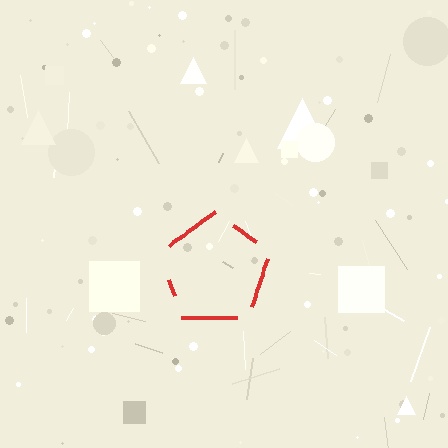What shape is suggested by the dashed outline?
The dashed outline suggests a pentagon.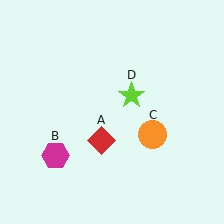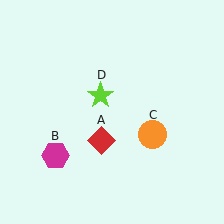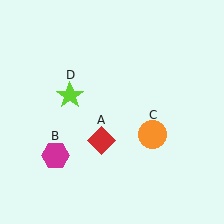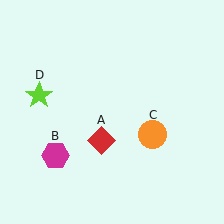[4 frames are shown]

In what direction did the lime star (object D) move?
The lime star (object D) moved left.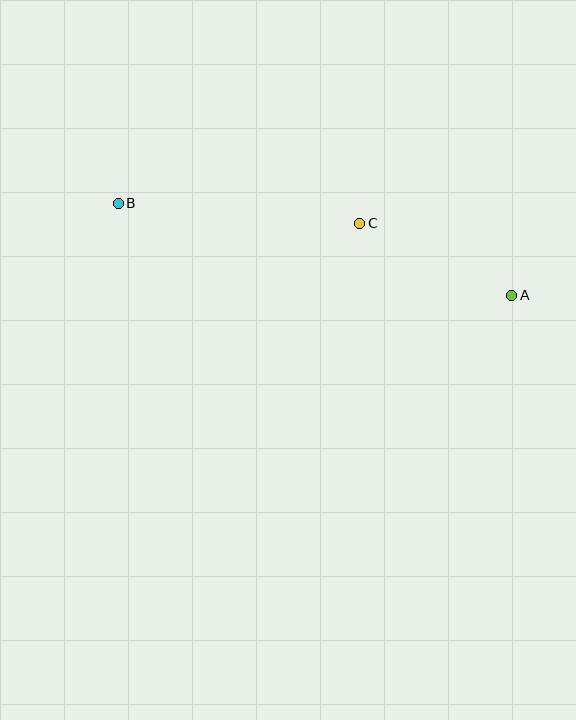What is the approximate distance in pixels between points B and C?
The distance between B and C is approximately 242 pixels.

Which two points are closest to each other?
Points A and C are closest to each other.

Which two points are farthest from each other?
Points A and B are farthest from each other.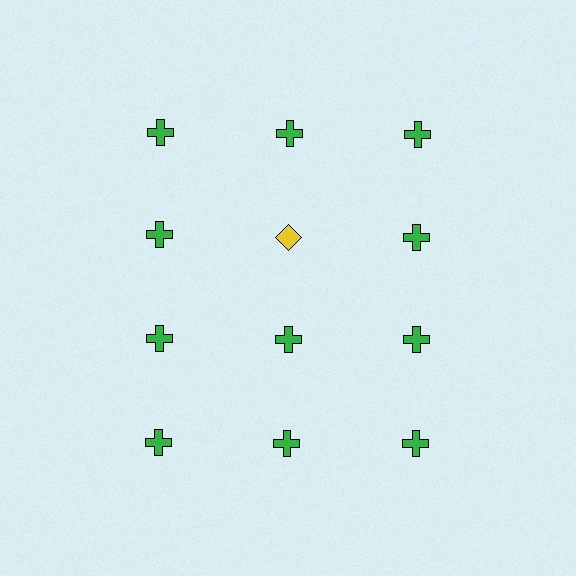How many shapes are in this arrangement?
There are 12 shapes arranged in a grid pattern.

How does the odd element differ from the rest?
It differs in both color (yellow instead of green) and shape (diamond instead of cross).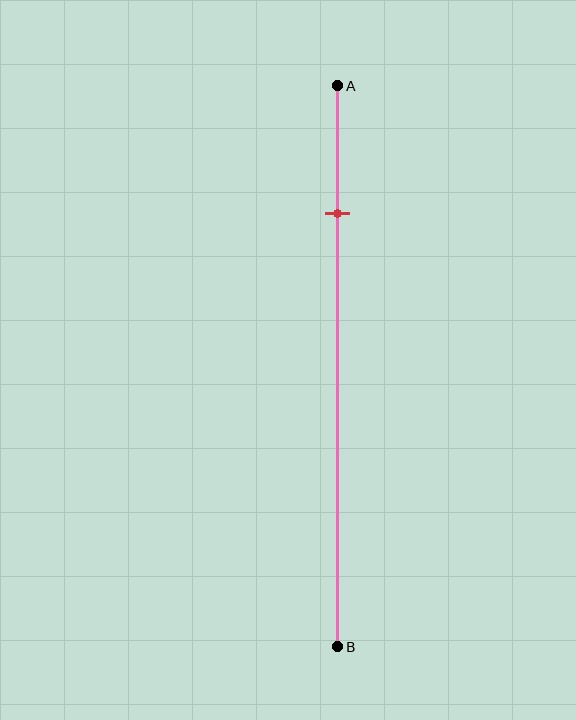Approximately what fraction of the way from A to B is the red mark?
The red mark is approximately 25% of the way from A to B.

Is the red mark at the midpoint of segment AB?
No, the mark is at about 25% from A, not at the 50% midpoint.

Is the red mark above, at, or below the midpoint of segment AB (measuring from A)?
The red mark is above the midpoint of segment AB.